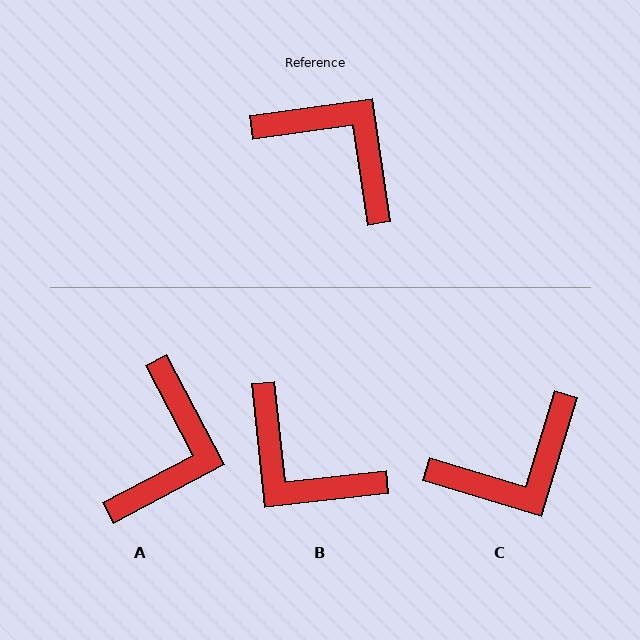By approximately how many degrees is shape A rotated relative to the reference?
Approximately 70 degrees clockwise.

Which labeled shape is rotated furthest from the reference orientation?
B, about 178 degrees away.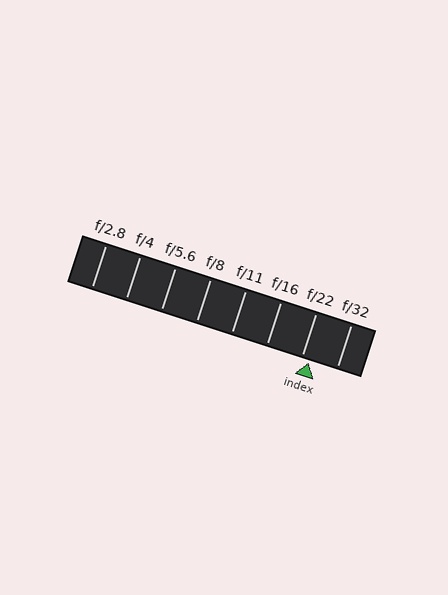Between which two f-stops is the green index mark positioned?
The index mark is between f/22 and f/32.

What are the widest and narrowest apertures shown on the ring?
The widest aperture shown is f/2.8 and the narrowest is f/32.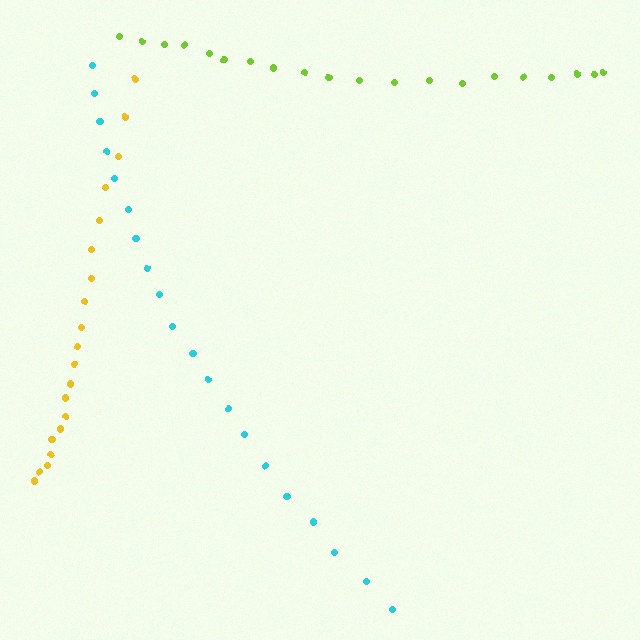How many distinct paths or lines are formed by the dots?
There are 3 distinct paths.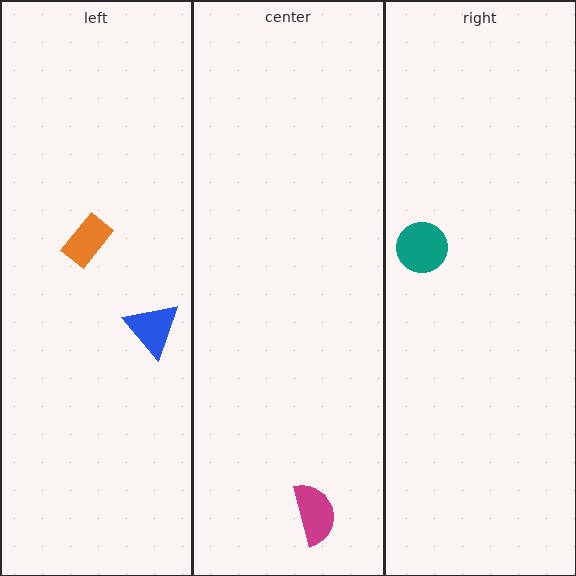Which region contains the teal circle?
The right region.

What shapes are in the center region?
The magenta semicircle.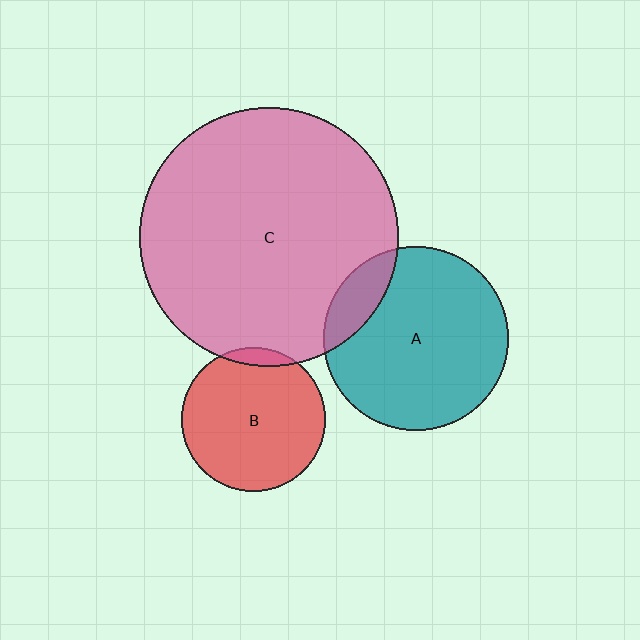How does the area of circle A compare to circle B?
Approximately 1.6 times.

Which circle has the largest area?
Circle C (pink).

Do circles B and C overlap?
Yes.